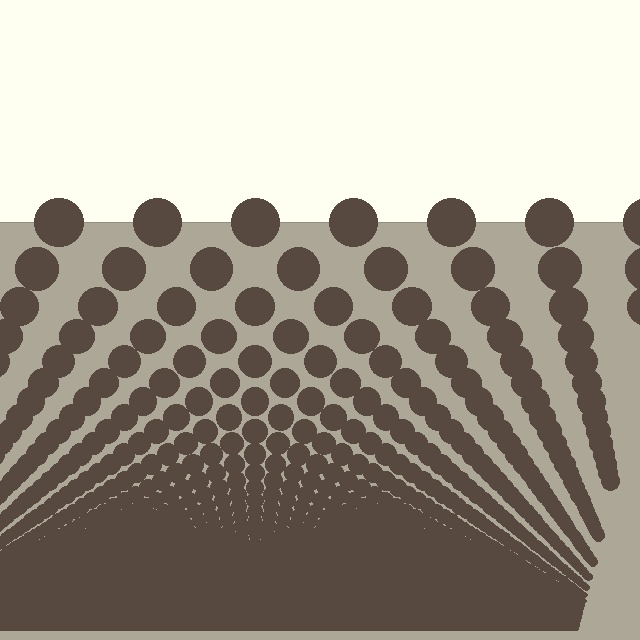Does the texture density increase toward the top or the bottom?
Density increases toward the bottom.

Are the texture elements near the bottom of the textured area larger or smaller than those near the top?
Smaller. The gradient is inverted — elements near the bottom are smaller and denser.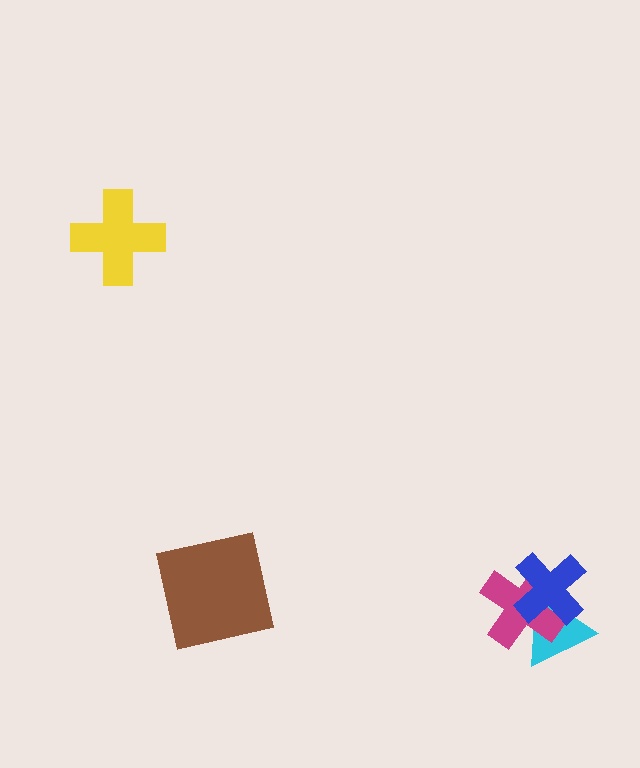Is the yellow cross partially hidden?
No, no other shape covers it.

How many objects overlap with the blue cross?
2 objects overlap with the blue cross.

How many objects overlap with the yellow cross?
0 objects overlap with the yellow cross.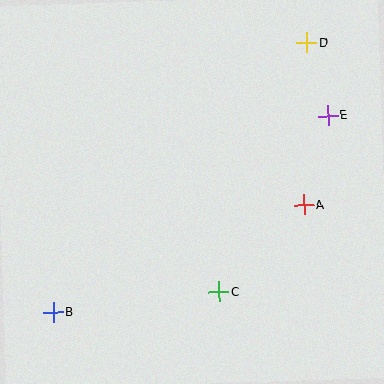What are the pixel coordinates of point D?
Point D is at (307, 43).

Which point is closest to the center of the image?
Point C at (219, 292) is closest to the center.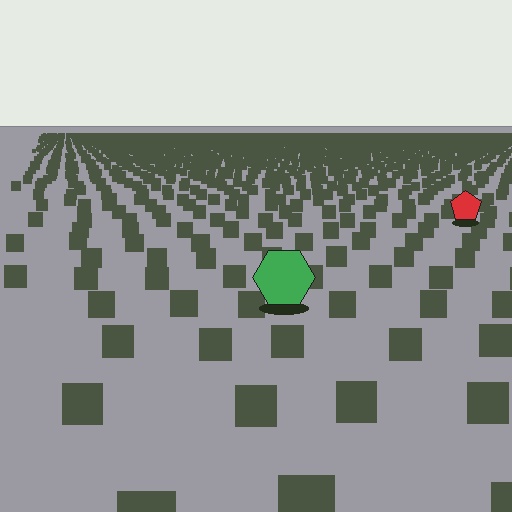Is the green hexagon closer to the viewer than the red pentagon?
Yes. The green hexagon is closer — you can tell from the texture gradient: the ground texture is coarser near it.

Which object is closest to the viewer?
The green hexagon is closest. The texture marks near it are larger and more spread out.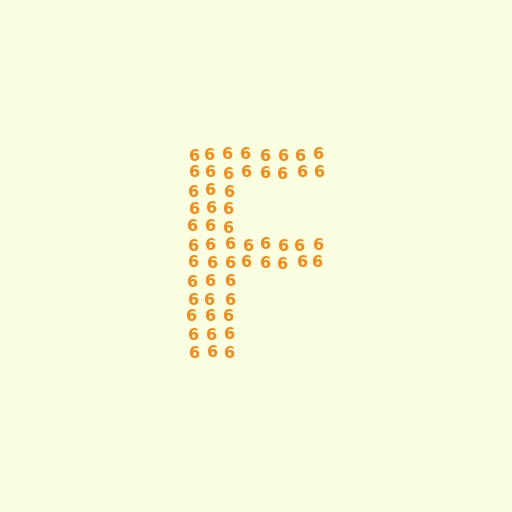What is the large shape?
The large shape is the letter F.